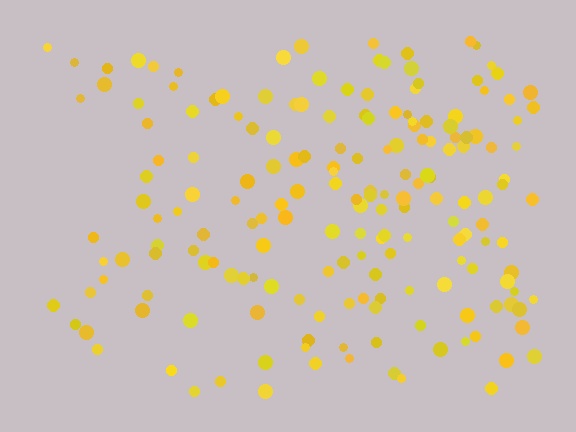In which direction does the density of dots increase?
From left to right, with the right side densest.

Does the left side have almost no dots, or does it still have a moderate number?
Still a moderate number, just noticeably fewer than the right.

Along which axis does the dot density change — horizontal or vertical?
Horizontal.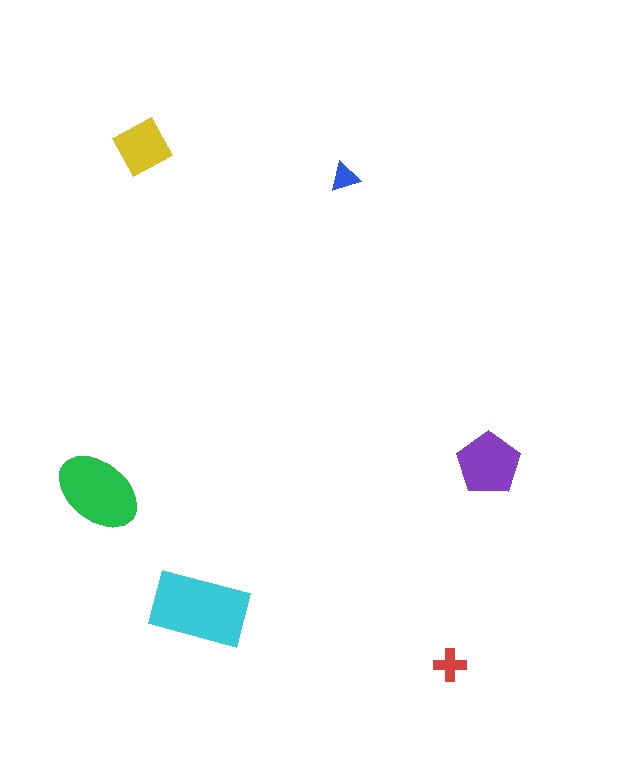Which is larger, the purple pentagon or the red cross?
The purple pentagon.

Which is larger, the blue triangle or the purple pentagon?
The purple pentagon.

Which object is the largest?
The cyan rectangle.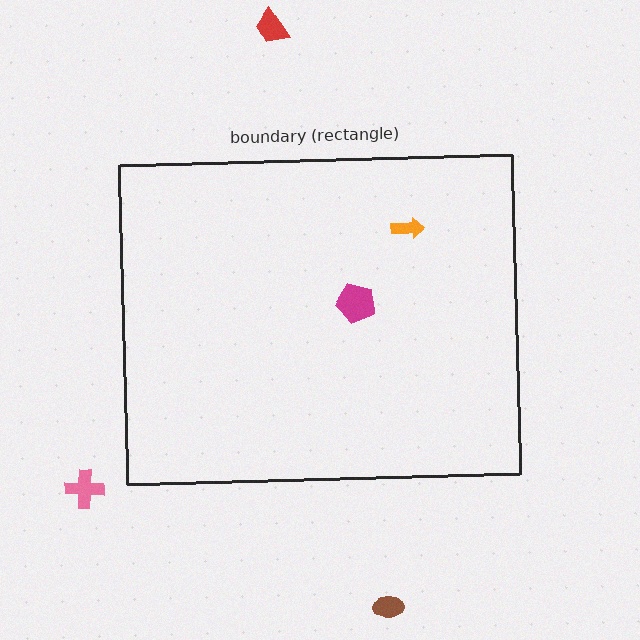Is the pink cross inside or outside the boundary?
Outside.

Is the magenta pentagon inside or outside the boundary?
Inside.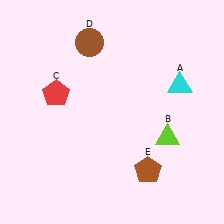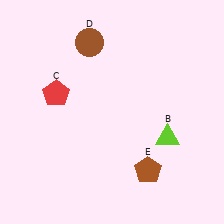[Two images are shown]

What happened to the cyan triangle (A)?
The cyan triangle (A) was removed in Image 2. It was in the top-right area of Image 1.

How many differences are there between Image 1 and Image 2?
There is 1 difference between the two images.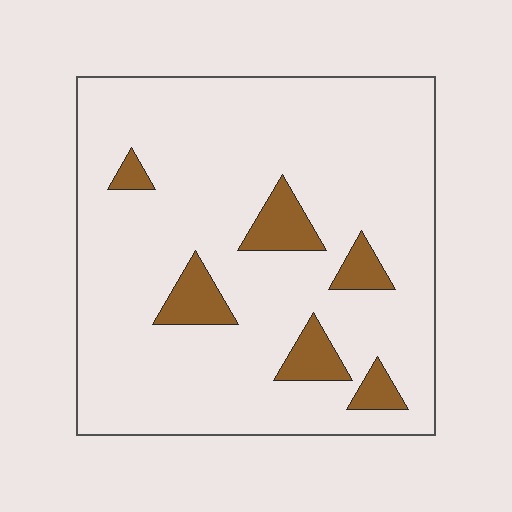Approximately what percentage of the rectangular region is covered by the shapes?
Approximately 10%.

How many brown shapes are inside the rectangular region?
6.